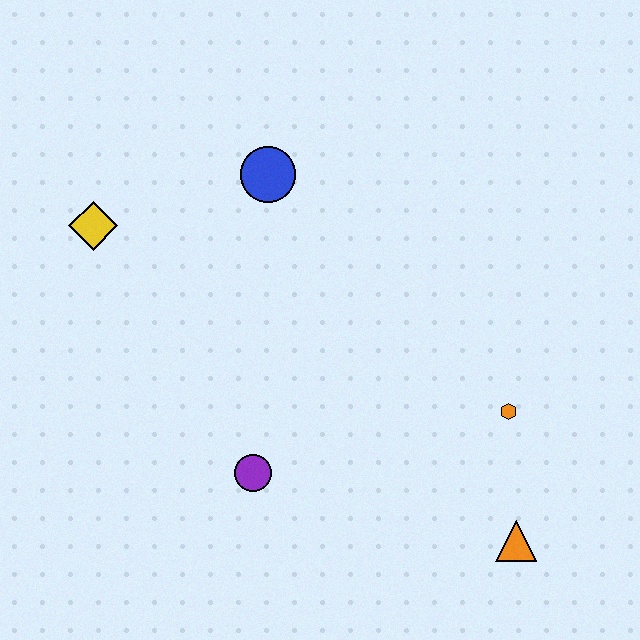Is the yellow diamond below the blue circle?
Yes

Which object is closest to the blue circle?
The yellow diamond is closest to the blue circle.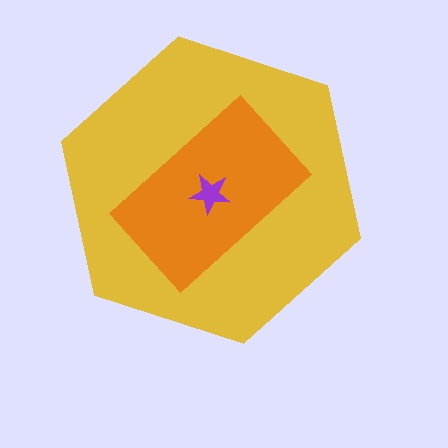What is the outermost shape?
The yellow hexagon.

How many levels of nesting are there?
3.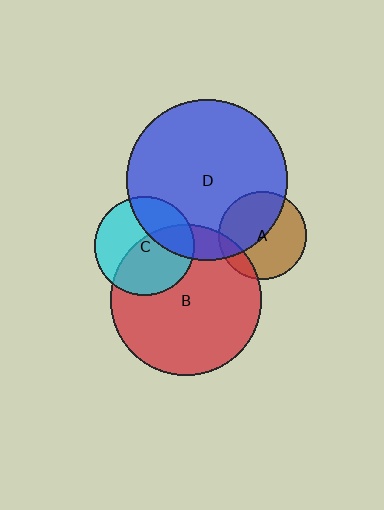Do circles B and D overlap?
Yes.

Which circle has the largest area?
Circle D (blue).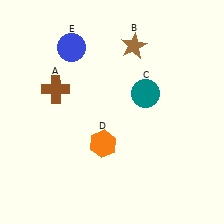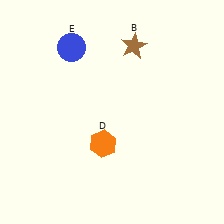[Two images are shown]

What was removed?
The brown cross (A), the teal circle (C) were removed in Image 2.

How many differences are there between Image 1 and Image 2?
There are 2 differences between the two images.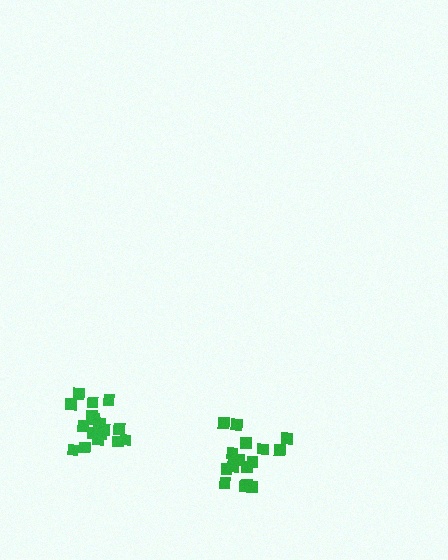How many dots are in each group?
Group 1: 17 dots, Group 2: 18 dots (35 total).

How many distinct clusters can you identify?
There are 2 distinct clusters.